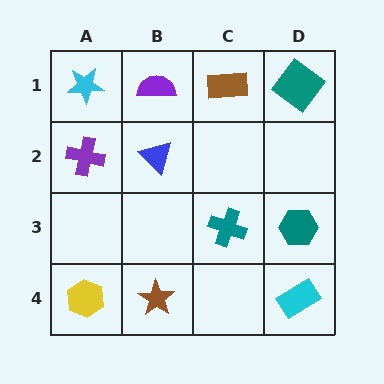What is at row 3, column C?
A teal cross.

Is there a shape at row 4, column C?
No, that cell is empty.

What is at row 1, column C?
A brown rectangle.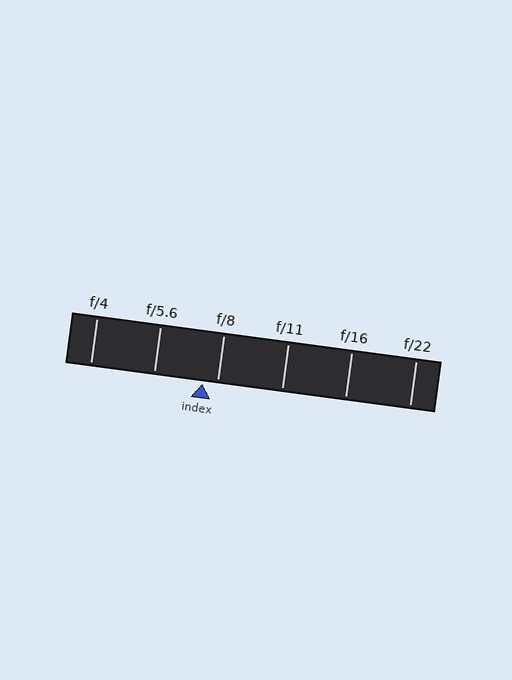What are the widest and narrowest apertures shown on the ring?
The widest aperture shown is f/4 and the narrowest is f/22.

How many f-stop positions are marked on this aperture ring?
There are 6 f-stop positions marked.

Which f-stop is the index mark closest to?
The index mark is closest to f/8.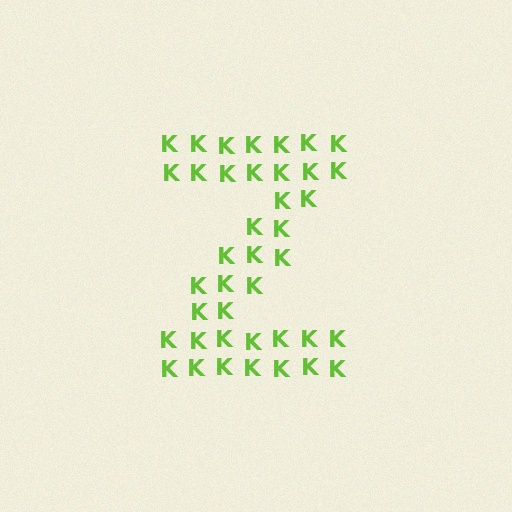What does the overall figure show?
The overall figure shows the letter Z.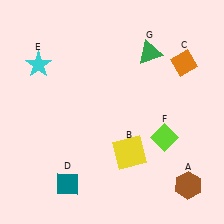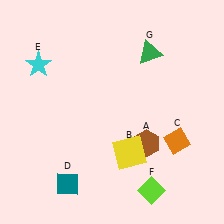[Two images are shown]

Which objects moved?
The objects that moved are: the brown hexagon (A), the orange diamond (C), the lime diamond (F).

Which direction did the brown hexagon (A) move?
The brown hexagon (A) moved left.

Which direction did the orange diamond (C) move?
The orange diamond (C) moved down.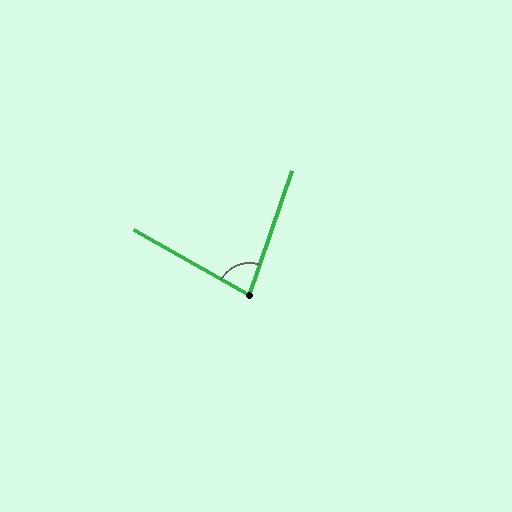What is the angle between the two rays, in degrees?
Approximately 79 degrees.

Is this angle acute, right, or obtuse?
It is acute.